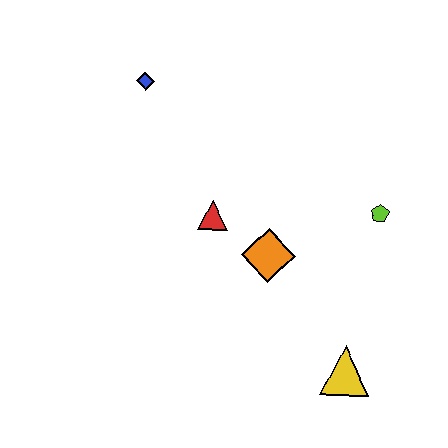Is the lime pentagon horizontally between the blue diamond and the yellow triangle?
No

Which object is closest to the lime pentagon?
The orange diamond is closest to the lime pentagon.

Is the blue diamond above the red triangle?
Yes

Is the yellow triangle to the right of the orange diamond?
Yes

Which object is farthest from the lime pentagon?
The blue diamond is farthest from the lime pentagon.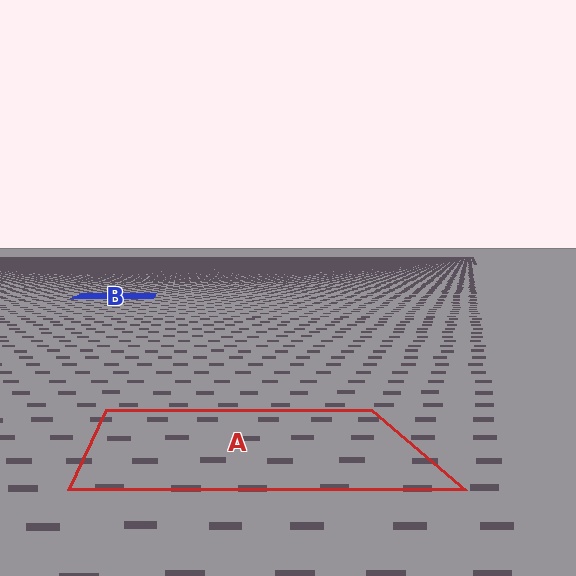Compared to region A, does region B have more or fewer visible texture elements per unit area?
Region B has more texture elements per unit area — they are packed more densely because it is farther away.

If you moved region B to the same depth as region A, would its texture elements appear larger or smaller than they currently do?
They would appear larger. At a closer depth, the same texture elements are projected at a bigger on-screen size.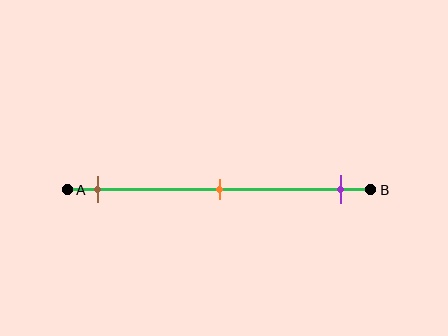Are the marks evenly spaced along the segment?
Yes, the marks are approximately evenly spaced.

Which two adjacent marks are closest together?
The brown and orange marks are the closest adjacent pair.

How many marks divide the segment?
There are 3 marks dividing the segment.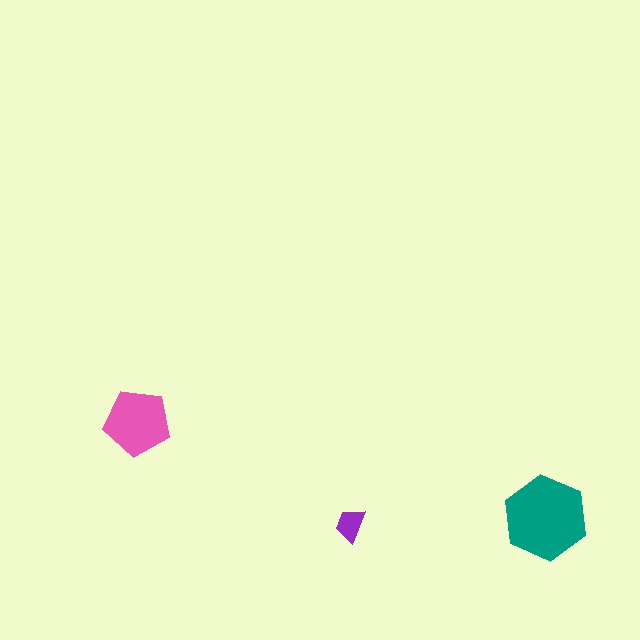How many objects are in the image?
There are 3 objects in the image.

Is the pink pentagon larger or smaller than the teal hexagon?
Smaller.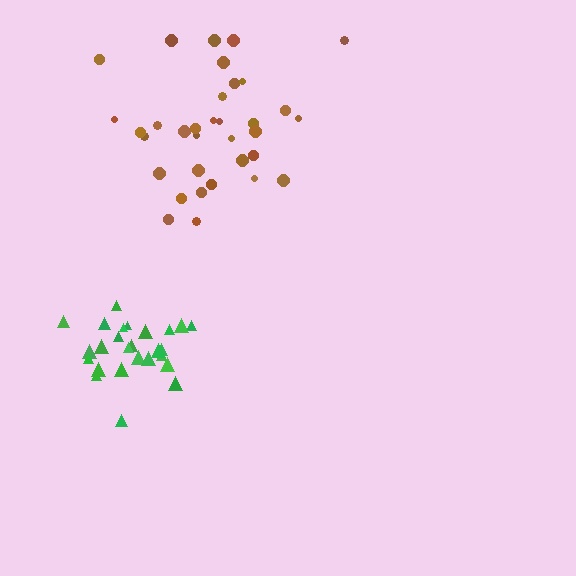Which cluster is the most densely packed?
Green.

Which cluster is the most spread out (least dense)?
Brown.